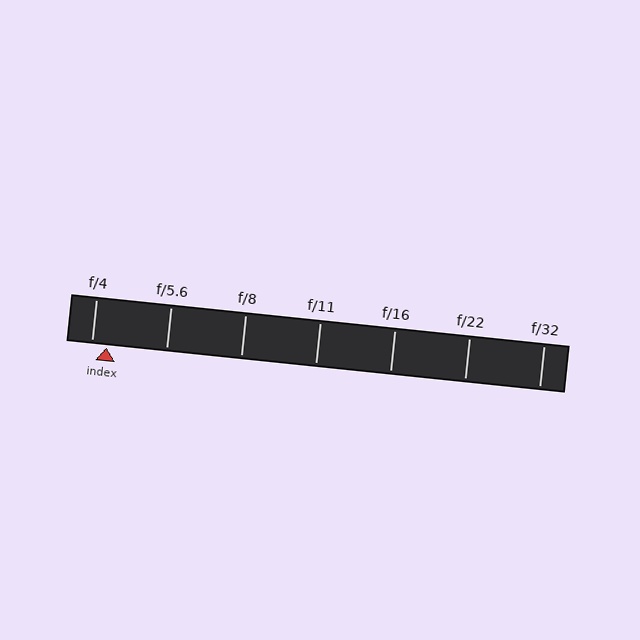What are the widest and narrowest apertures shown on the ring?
The widest aperture shown is f/4 and the narrowest is f/32.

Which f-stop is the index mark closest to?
The index mark is closest to f/4.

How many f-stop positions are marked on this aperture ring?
There are 7 f-stop positions marked.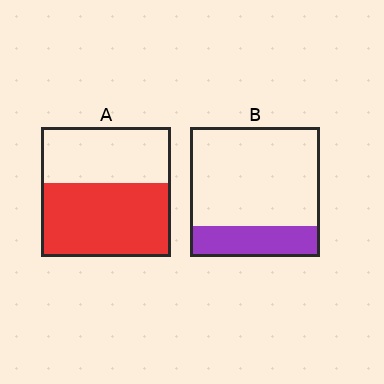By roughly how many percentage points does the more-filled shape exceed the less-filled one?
By roughly 35 percentage points (A over B).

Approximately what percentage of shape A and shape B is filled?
A is approximately 55% and B is approximately 25%.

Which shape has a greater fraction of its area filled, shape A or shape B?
Shape A.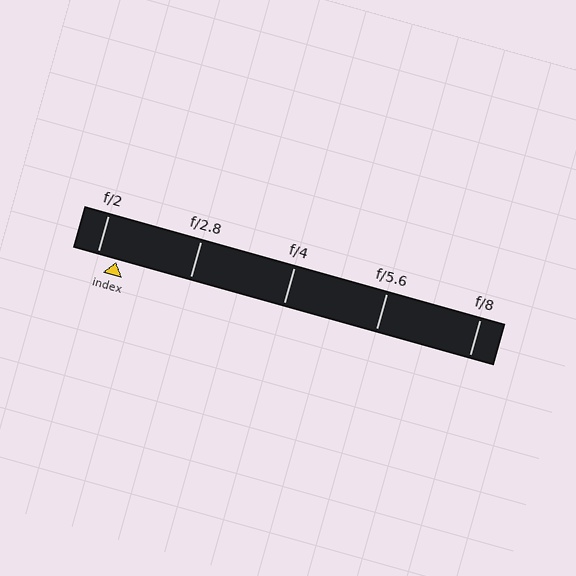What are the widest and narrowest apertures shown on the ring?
The widest aperture shown is f/2 and the narrowest is f/8.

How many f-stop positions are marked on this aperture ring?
There are 5 f-stop positions marked.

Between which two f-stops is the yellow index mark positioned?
The index mark is between f/2 and f/2.8.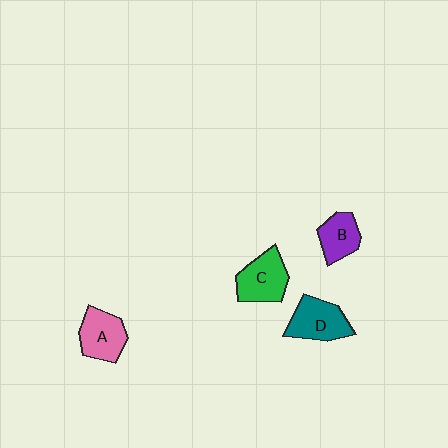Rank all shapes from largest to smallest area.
From largest to smallest: C (green), D (teal), A (pink), B (purple).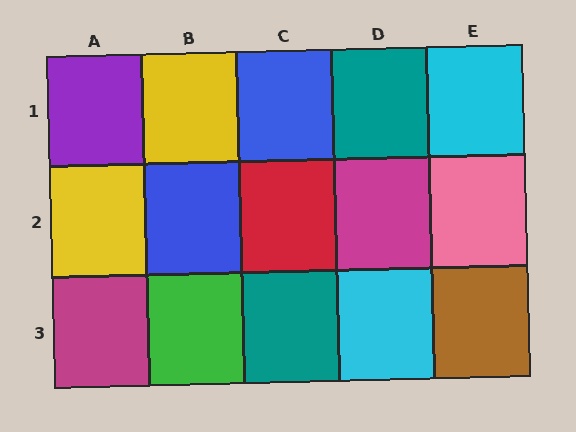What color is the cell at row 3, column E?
Brown.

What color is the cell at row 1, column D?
Teal.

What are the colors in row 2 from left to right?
Yellow, blue, red, magenta, pink.